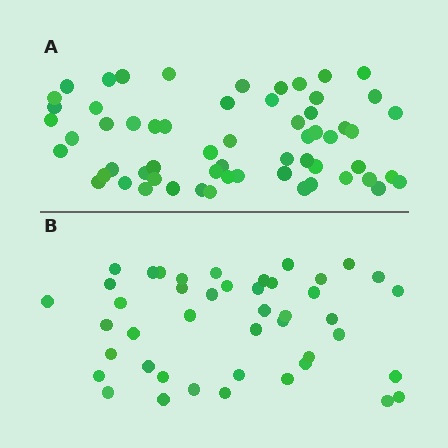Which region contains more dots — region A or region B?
Region A (the top region) has more dots.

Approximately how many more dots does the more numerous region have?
Region A has approximately 15 more dots than region B.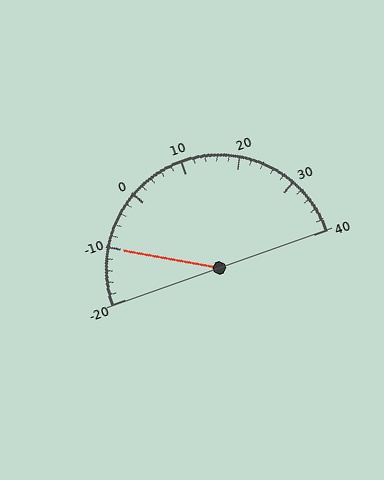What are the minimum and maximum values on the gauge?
The gauge ranges from -20 to 40.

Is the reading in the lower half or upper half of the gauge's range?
The reading is in the lower half of the range (-20 to 40).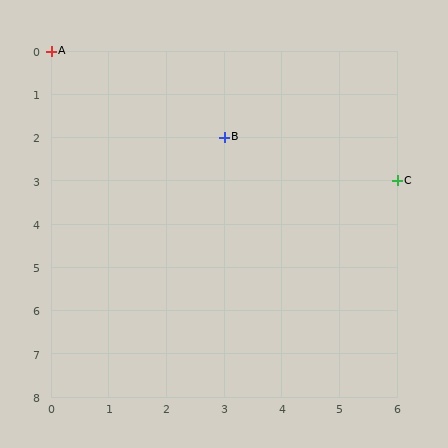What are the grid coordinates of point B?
Point B is at grid coordinates (3, 2).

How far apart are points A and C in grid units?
Points A and C are 6 columns and 3 rows apart (about 6.7 grid units diagonally).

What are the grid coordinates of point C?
Point C is at grid coordinates (6, 3).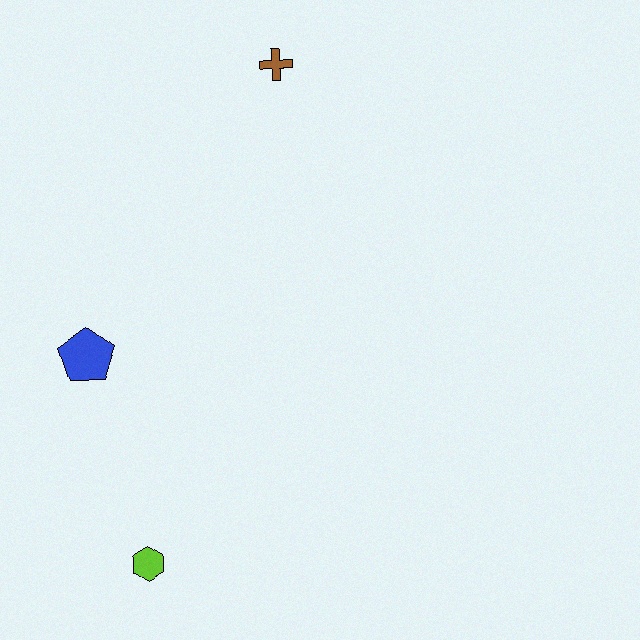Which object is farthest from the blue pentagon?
The brown cross is farthest from the blue pentagon.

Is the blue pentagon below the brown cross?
Yes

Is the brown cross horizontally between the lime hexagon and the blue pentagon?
No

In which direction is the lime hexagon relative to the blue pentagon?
The lime hexagon is below the blue pentagon.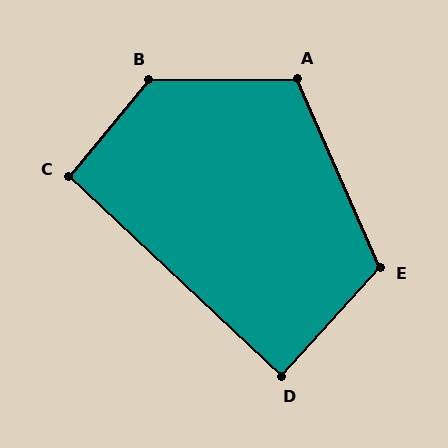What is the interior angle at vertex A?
Approximately 113 degrees (obtuse).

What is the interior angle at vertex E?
Approximately 114 degrees (obtuse).